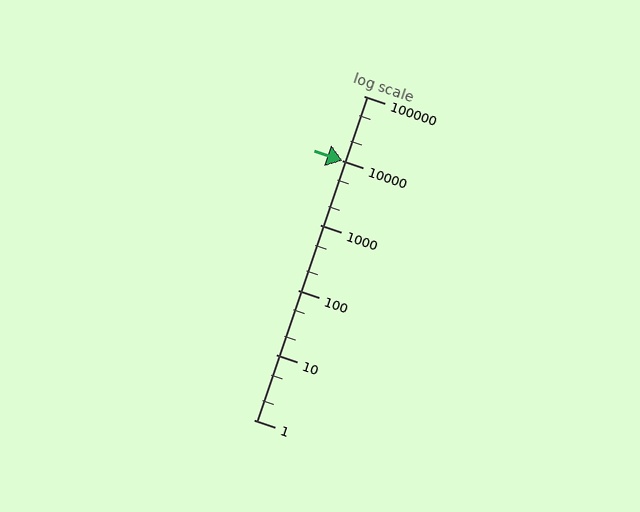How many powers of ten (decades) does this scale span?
The scale spans 5 decades, from 1 to 100000.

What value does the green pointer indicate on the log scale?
The pointer indicates approximately 10000.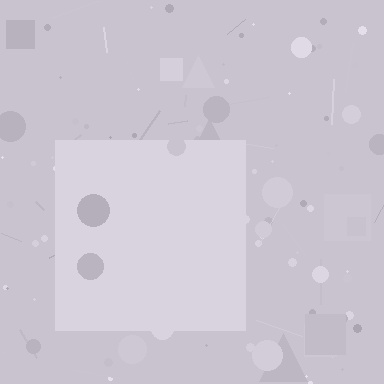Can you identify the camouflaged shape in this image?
The camouflaged shape is a square.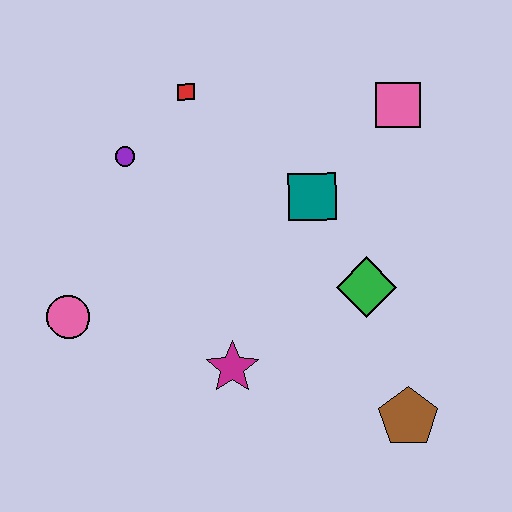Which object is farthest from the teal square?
The pink circle is farthest from the teal square.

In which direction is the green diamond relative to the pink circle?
The green diamond is to the right of the pink circle.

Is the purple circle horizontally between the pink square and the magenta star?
No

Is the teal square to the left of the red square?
No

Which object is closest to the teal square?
The green diamond is closest to the teal square.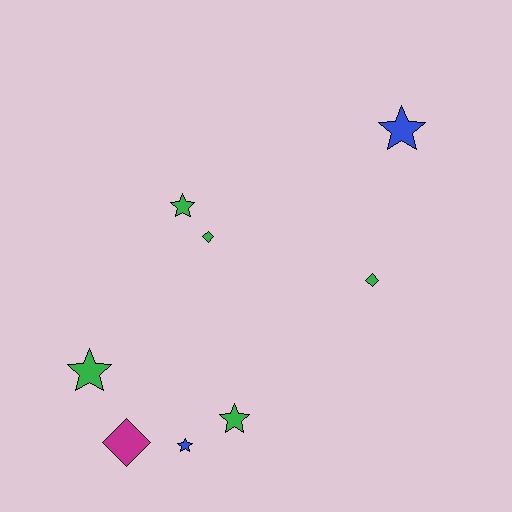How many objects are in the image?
There are 8 objects.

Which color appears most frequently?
Green, with 5 objects.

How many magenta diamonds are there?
There is 1 magenta diamond.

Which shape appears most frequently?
Star, with 5 objects.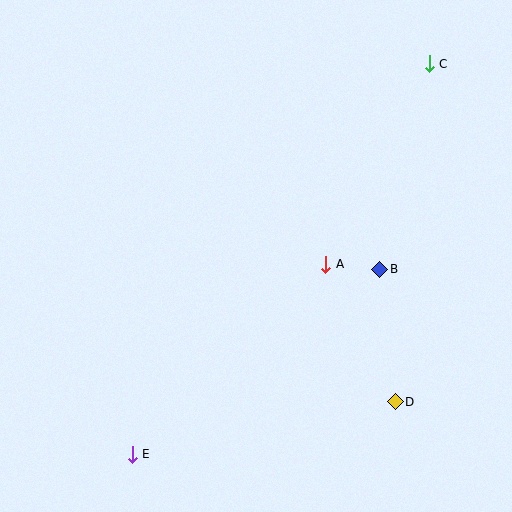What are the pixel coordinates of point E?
Point E is at (132, 454).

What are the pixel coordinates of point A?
Point A is at (326, 264).